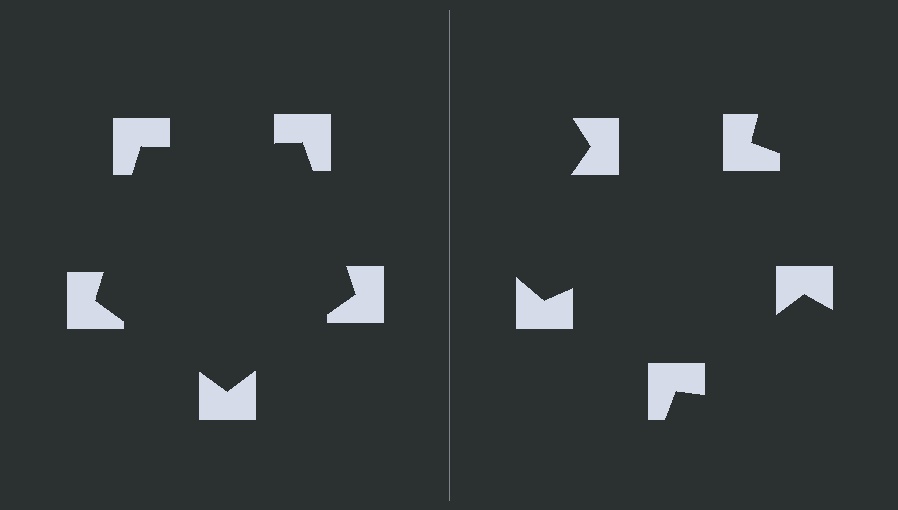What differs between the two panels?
The notched squares are positioned identically on both sides; only the wedge orientations differ. On the left they align to a pentagon; on the right they are misaligned.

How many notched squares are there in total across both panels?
10 — 5 on each side.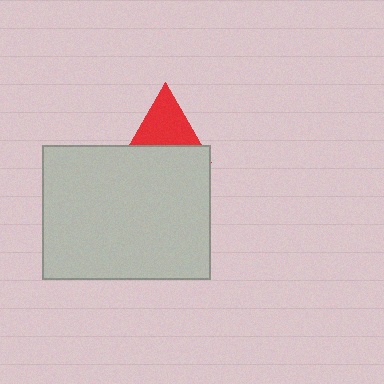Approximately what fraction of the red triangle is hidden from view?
Roughly 39% of the red triangle is hidden behind the light gray rectangle.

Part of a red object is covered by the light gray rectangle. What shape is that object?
It is a triangle.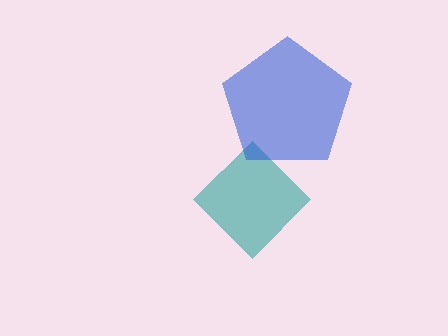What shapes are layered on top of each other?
The layered shapes are: a teal diamond, a blue pentagon.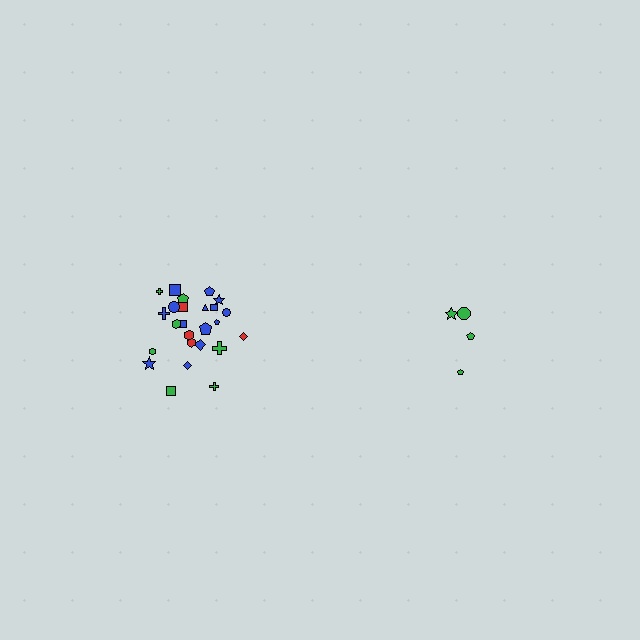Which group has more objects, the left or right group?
The left group.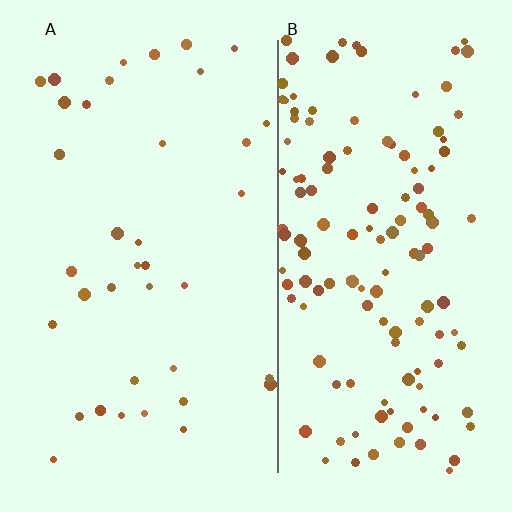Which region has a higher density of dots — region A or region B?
B (the right).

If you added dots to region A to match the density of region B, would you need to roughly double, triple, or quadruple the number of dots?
Approximately quadruple.